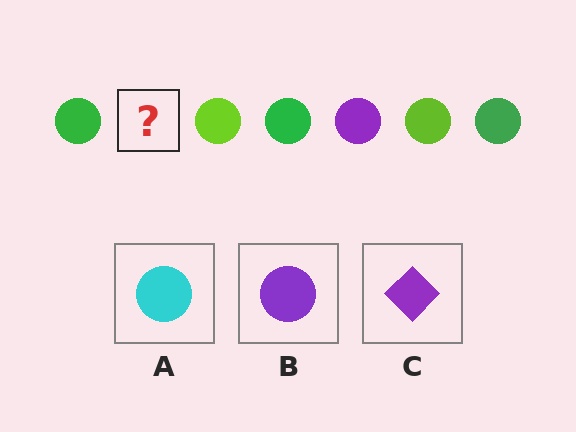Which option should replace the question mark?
Option B.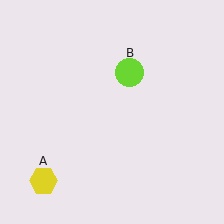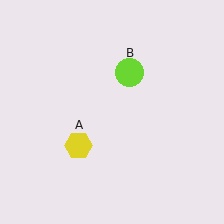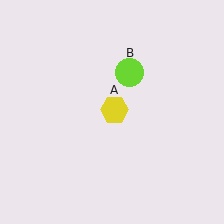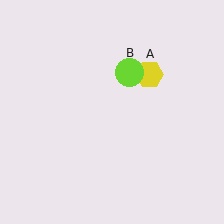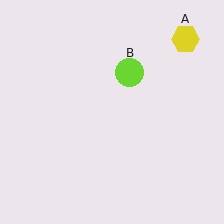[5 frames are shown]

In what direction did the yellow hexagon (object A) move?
The yellow hexagon (object A) moved up and to the right.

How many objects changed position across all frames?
1 object changed position: yellow hexagon (object A).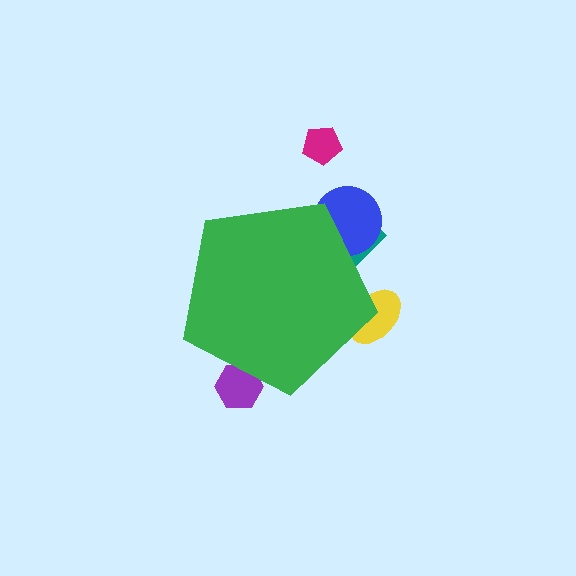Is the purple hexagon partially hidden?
Yes, the purple hexagon is partially hidden behind the green pentagon.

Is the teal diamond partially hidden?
Yes, the teal diamond is partially hidden behind the green pentagon.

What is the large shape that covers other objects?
A green pentagon.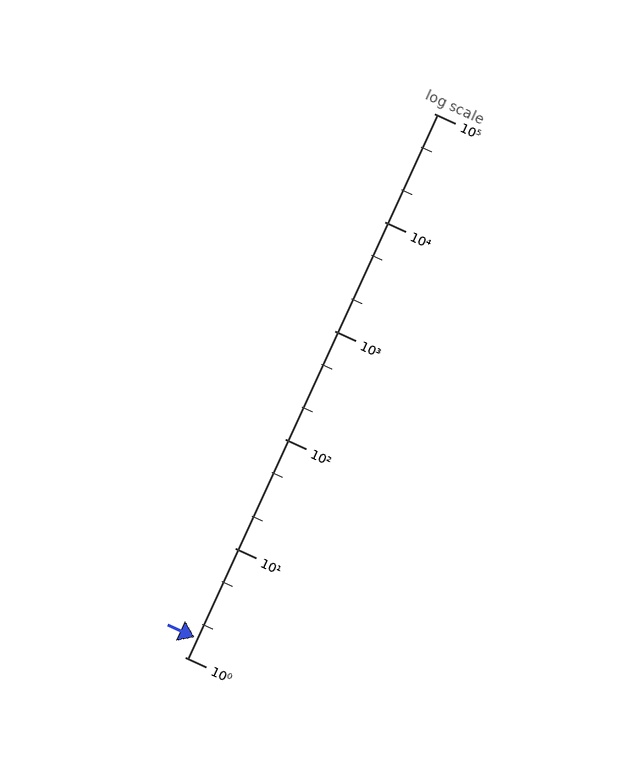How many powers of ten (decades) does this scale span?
The scale spans 5 decades, from 1 to 100000.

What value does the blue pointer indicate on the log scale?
The pointer indicates approximately 1.5.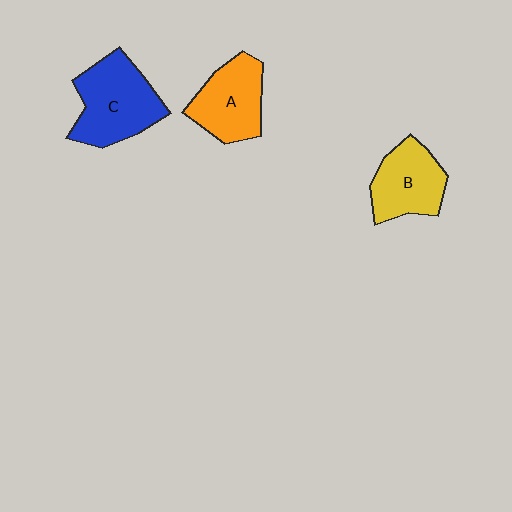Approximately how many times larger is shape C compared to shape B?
Approximately 1.3 times.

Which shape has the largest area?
Shape C (blue).